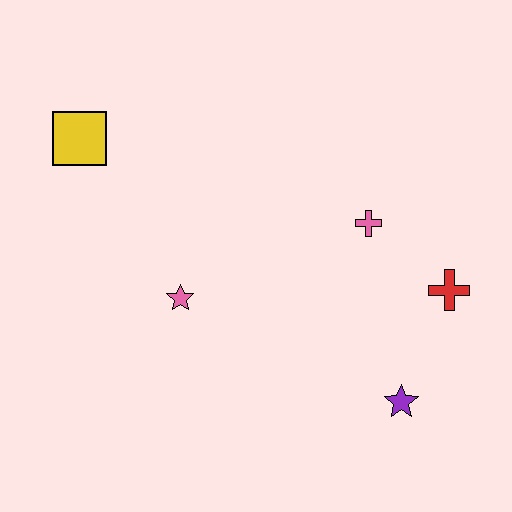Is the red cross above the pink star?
Yes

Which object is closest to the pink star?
The yellow square is closest to the pink star.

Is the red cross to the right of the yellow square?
Yes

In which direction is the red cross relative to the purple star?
The red cross is above the purple star.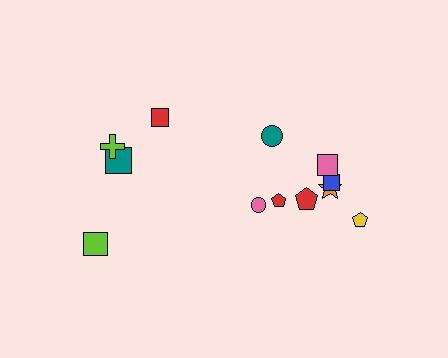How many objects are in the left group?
There are 4 objects.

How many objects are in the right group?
There are 8 objects.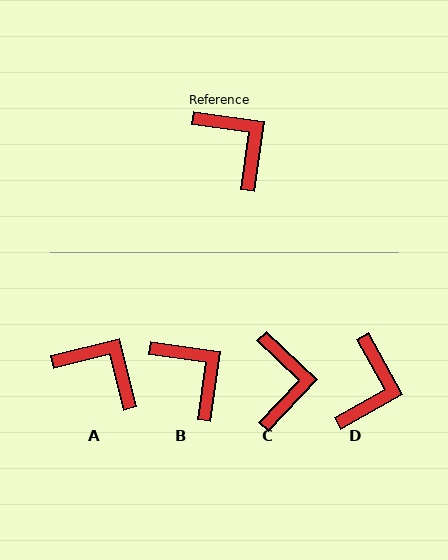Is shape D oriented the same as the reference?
No, it is off by about 53 degrees.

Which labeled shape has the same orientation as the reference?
B.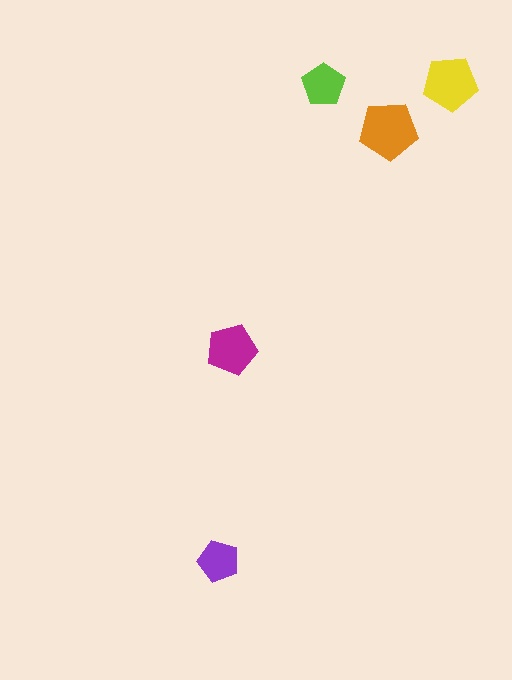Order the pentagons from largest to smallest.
the orange one, the yellow one, the magenta one, the lime one, the purple one.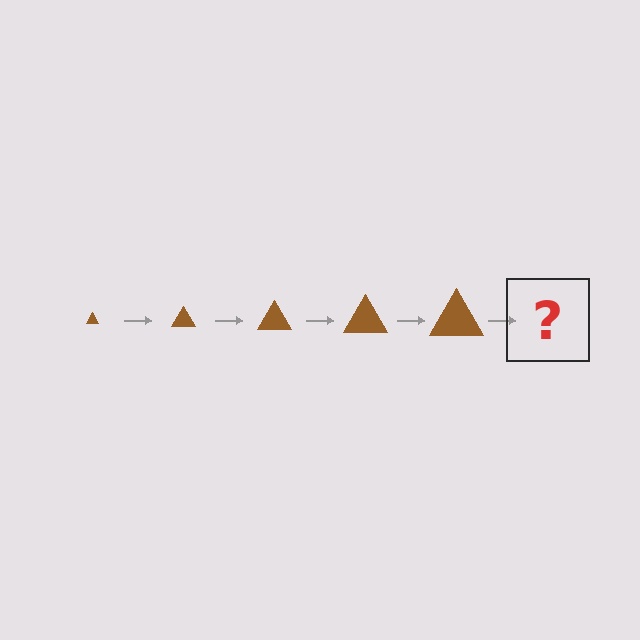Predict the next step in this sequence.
The next step is a brown triangle, larger than the previous one.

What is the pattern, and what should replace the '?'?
The pattern is that the triangle gets progressively larger each step. The '?' should be a brown triangle, larger than the previous one.